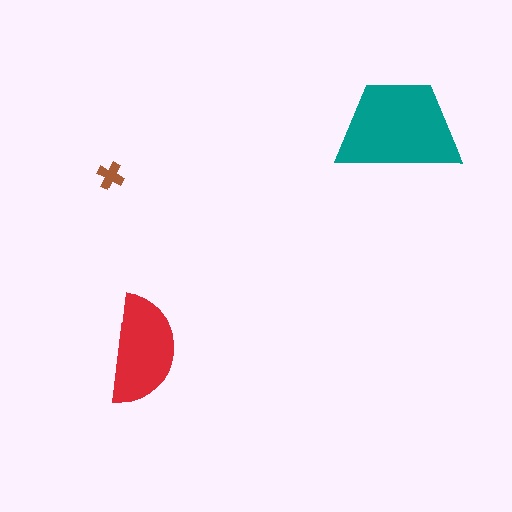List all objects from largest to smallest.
The teal trapezoid, the red semicircle, the brown cross.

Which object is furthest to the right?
The teal trapezoid is rightmost.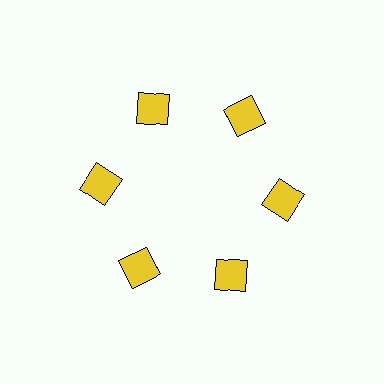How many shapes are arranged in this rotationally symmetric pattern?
There are 6 shapes, arranged in 6 groups of 1.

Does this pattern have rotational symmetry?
Yes, this pattern has 6-fold rotational symmetry. It looks the same after rotating 60 degrees around the center.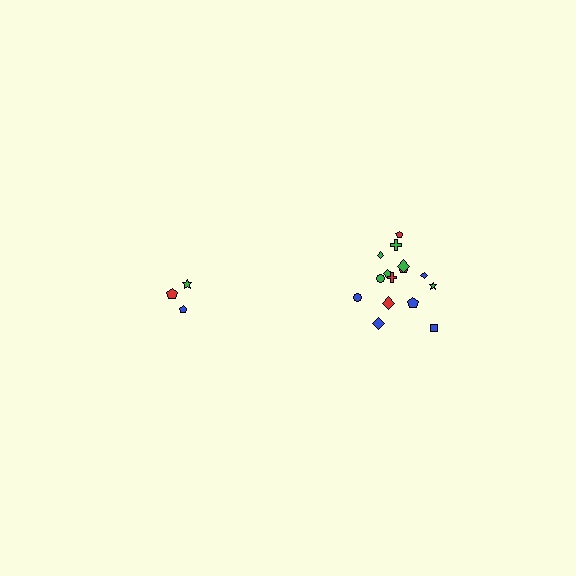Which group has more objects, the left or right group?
The right group.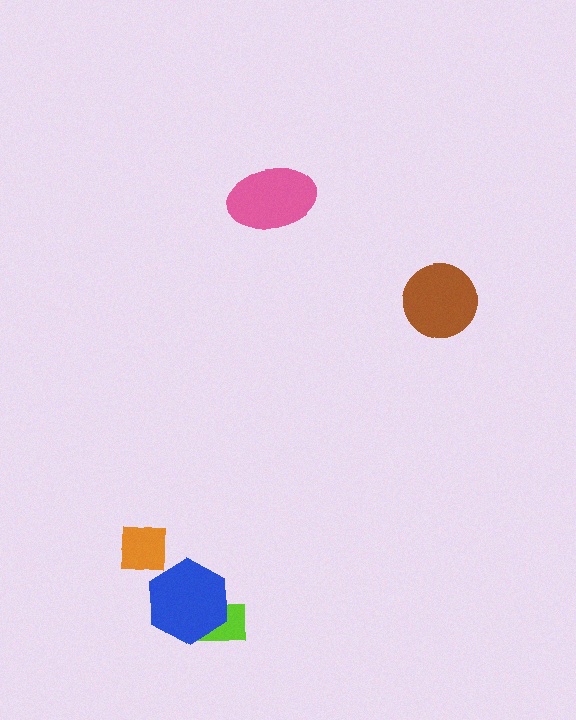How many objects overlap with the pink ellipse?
0 objects overlap with the pink ellipse.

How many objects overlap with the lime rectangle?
1 object overlaps with the lime rectangle.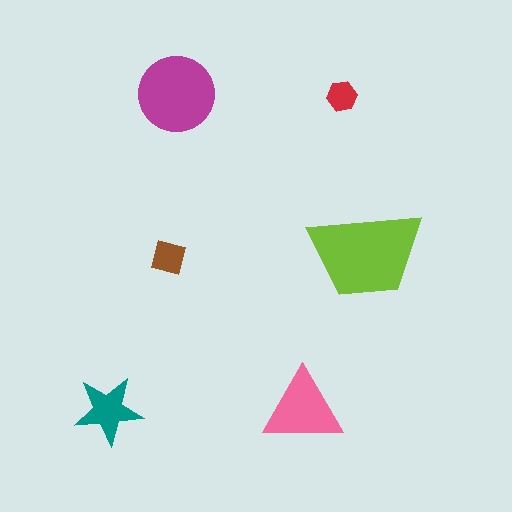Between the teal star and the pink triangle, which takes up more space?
The pink triangle.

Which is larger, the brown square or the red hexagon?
The brown square.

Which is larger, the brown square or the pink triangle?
The pink triangle.